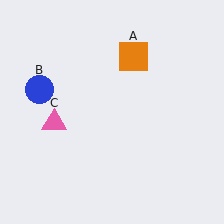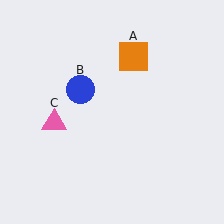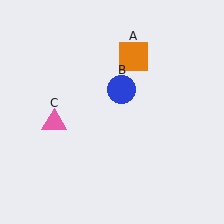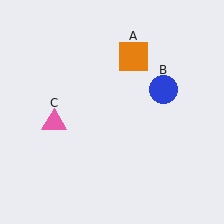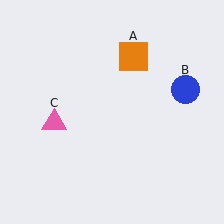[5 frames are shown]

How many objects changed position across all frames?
1 object changed position: blue circle (object B).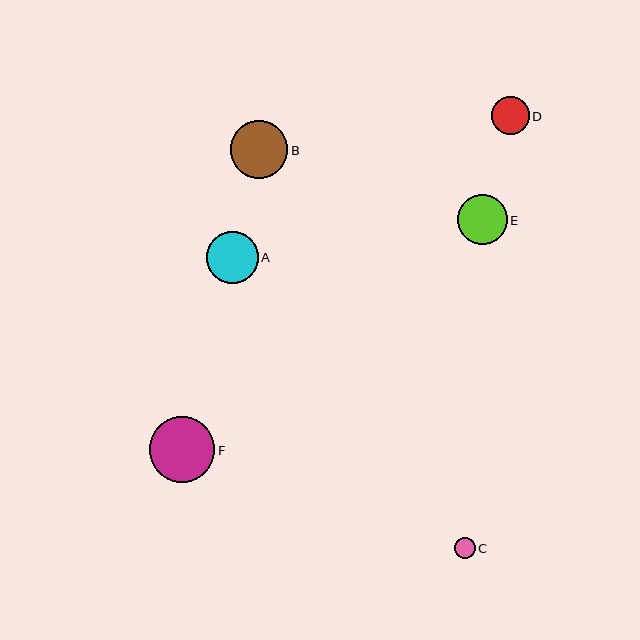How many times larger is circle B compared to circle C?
Circle B is approximately 2.8 times the size of circle C.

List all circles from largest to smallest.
From largest to smallest: F, B, A, E, D, C.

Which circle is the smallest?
Circle C is the smallest with a size of approximately 20 pixels.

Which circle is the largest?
Circle F is the largest with a size of approximately 66 pixels.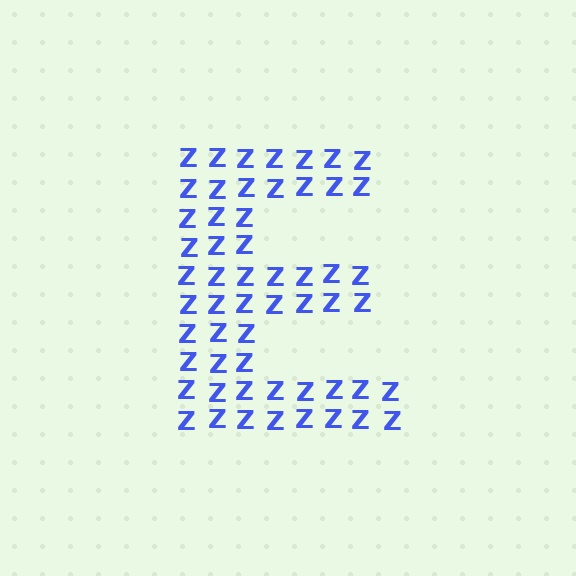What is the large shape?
The large shape is the letter E.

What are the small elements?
The small elements are letter Z's.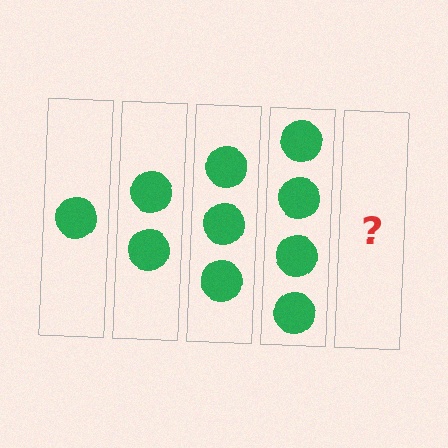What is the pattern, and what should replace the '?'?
The pattern is that each step adds one more circle. The '?' should be 5 circles.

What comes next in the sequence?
The next element should be 5 circles.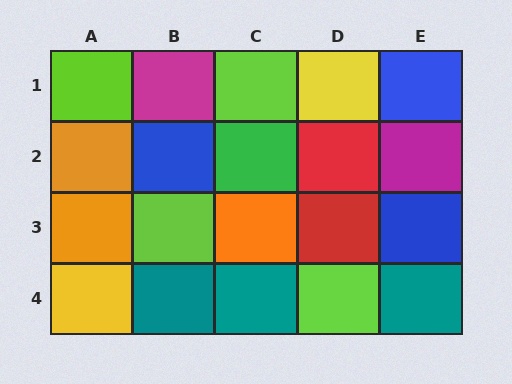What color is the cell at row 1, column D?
Yellow.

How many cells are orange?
3 cells are orange.